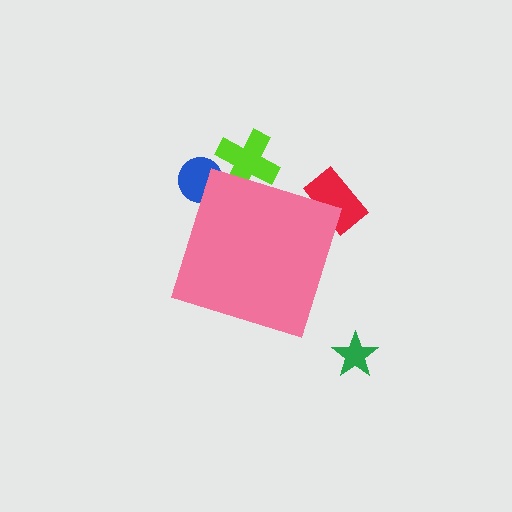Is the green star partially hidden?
No, the green star is fully visible.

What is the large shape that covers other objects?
A pink diamond.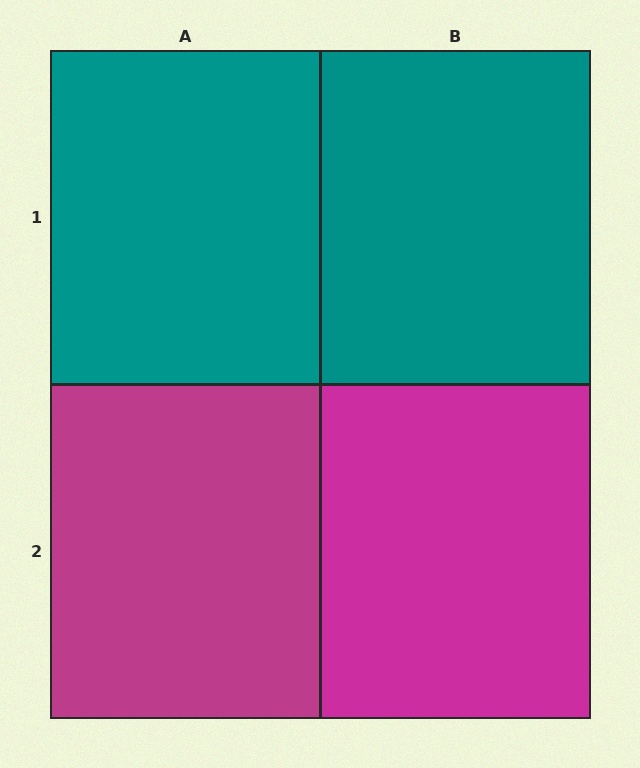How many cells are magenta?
2 cells are magenta.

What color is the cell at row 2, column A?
Magenta.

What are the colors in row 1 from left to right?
Teal, teal.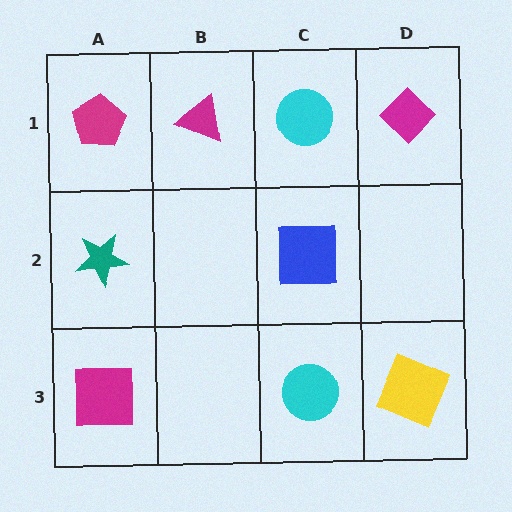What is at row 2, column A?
A teal star.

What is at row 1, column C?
A cyan circle.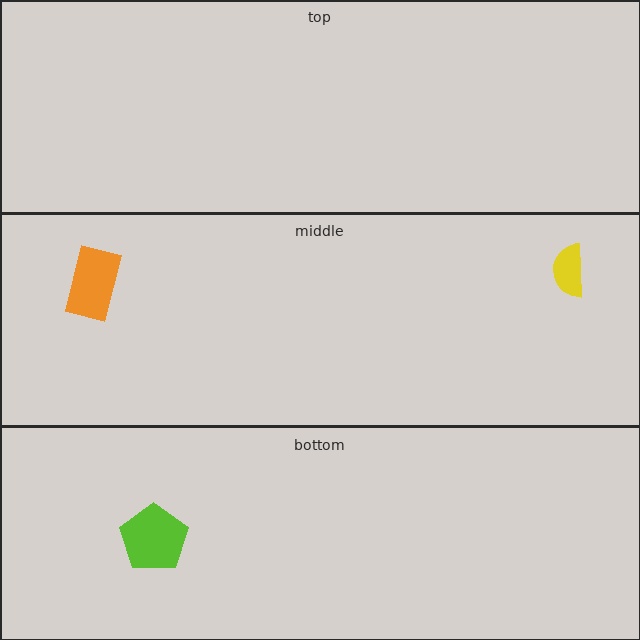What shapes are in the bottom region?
The lime pentagon.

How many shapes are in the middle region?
2.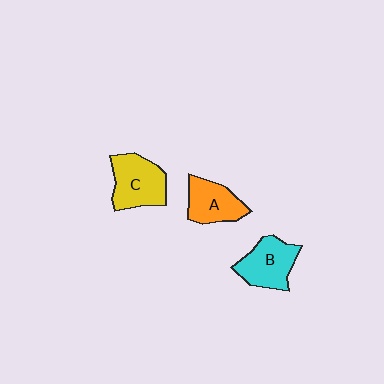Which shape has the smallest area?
Shape A (orange).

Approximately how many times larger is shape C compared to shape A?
Approximately 1.2 times.